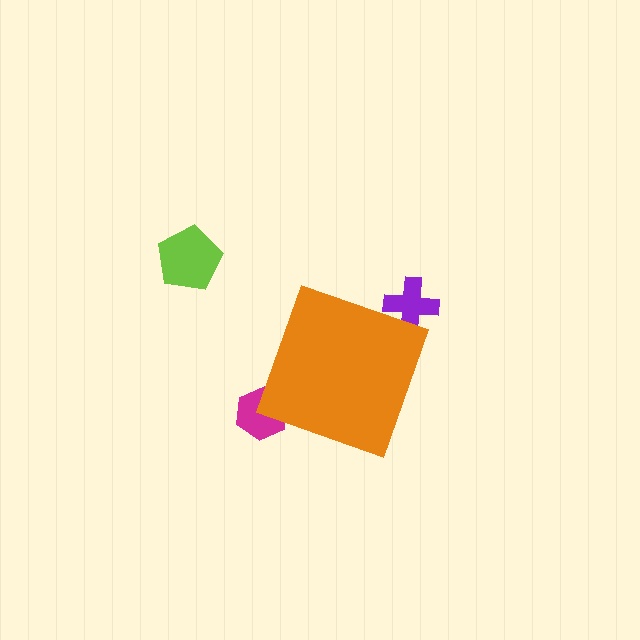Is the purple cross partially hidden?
Yes, the purple cross is partially hidden behind the orange diamond.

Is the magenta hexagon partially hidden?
Yes, the magenta hexagon is partially hidden behind the orange diamond.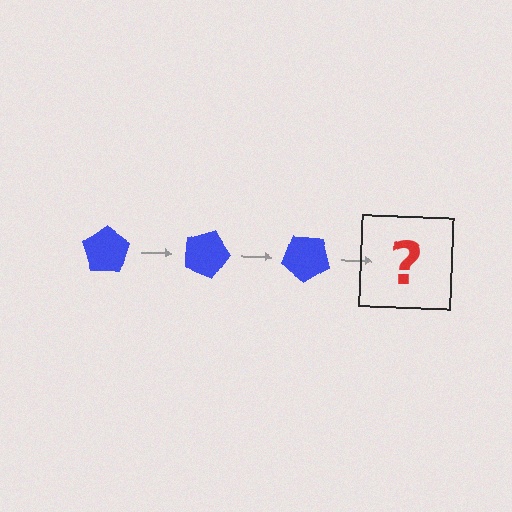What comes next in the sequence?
The next element should be a blue pentagon rotated 60 degrees.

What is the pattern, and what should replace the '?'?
The pattern is that the pentagon rotates 20 degrees each step. The '?' should be a blue pentagon rotated 60 degrees.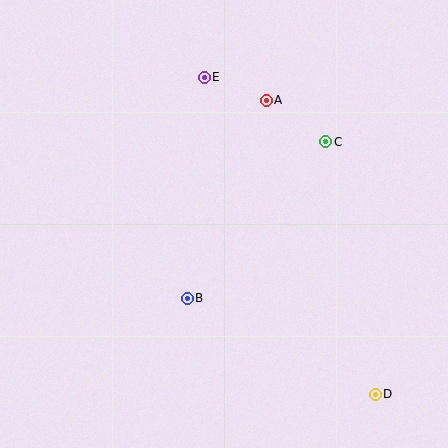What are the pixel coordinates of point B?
Point B is at (187, 298).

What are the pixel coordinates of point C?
Point C is at (326, 142).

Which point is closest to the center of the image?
Point B at (187, 298) is closest to the center.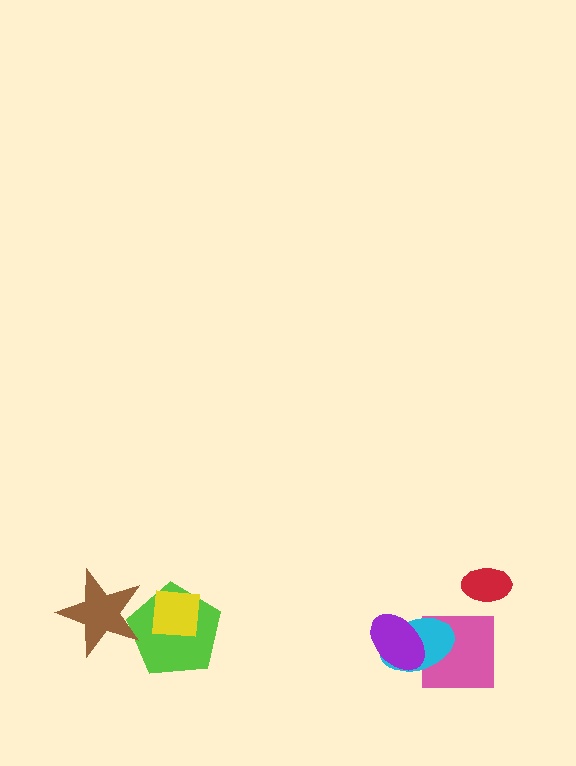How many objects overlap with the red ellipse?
0 objects overlap with the red ellipse.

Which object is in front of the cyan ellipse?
The purple ellipse is in front of the cyan ellipse.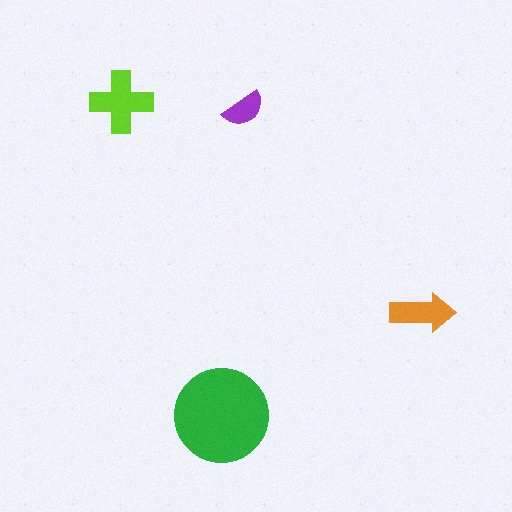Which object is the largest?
The green circle.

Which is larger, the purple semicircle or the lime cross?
The lime cross.